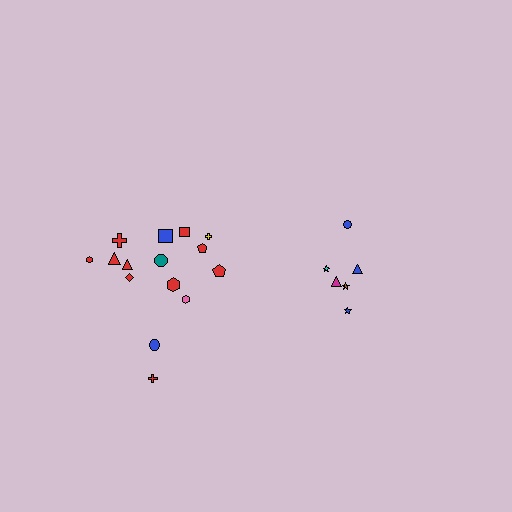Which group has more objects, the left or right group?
The left group.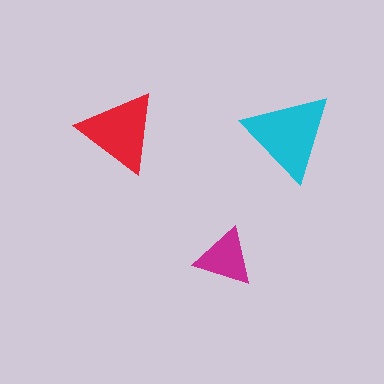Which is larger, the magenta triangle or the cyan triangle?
The cyan one.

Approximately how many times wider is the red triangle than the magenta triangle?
About 1.5 times wider.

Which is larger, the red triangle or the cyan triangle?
The cyan one.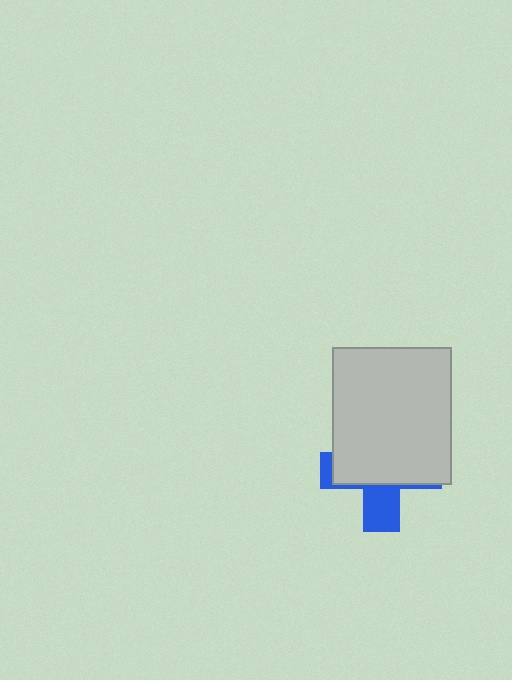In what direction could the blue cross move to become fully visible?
The blue cross could move down. That would shift it out from behind the light gray rectangle entirely.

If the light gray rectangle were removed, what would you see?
You would see the complete blue cross.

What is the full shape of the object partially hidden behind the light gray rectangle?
The partially hidden object is a blue cross.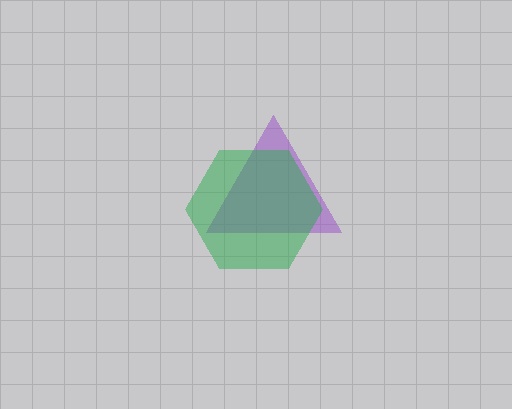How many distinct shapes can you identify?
There are 2 distinct shapes: a purple triangle, a green hexagon.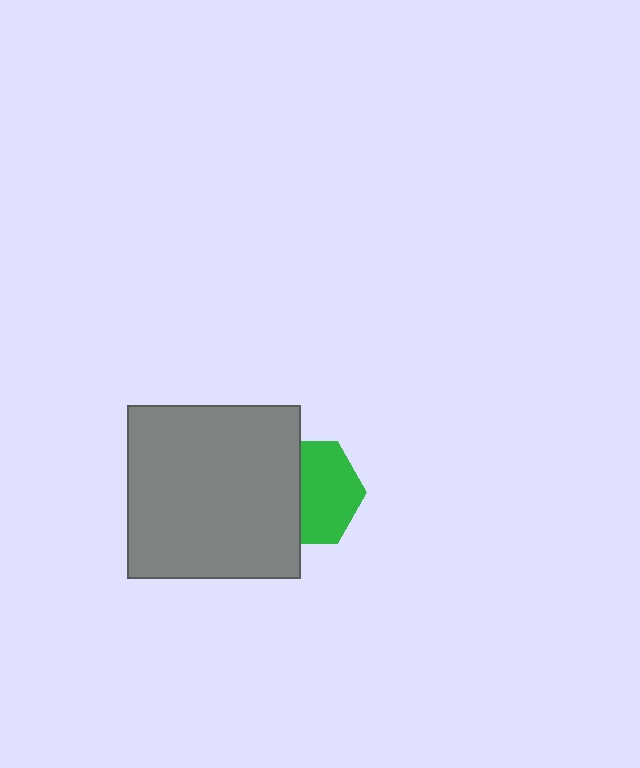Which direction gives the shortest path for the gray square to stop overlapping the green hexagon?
Moving left gives the shortest separation.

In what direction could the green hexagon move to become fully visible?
The green hexagon could move right. That would shift it out from behind the gray square entirely.